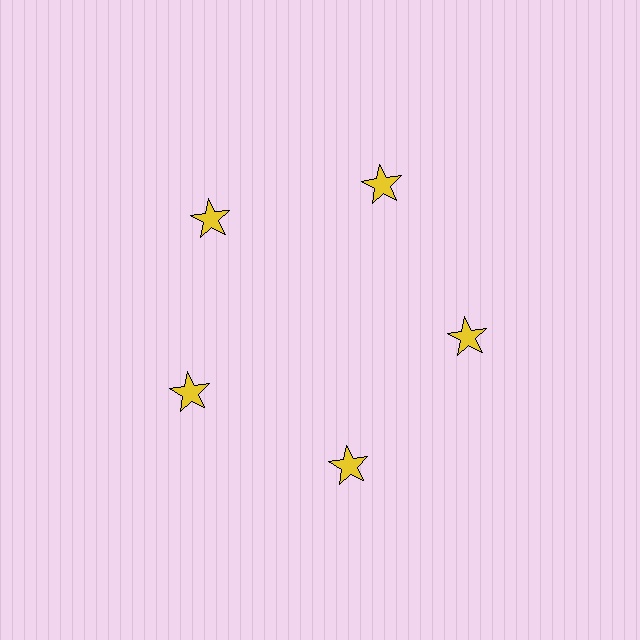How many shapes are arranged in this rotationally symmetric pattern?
There are 5 shapes, arranged in 5 groups of 1.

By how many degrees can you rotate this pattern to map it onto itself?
The pattern maps onto itself every 72 degrees of rotation.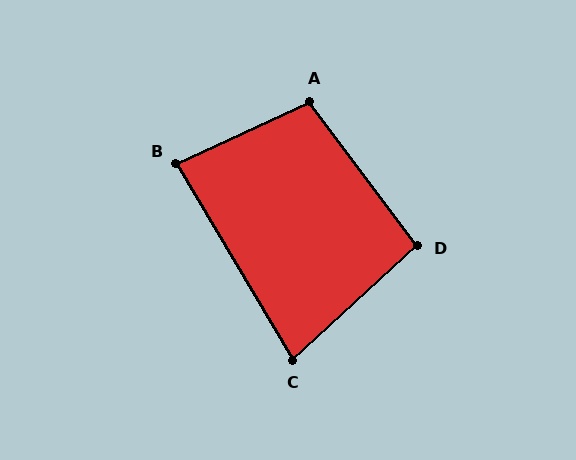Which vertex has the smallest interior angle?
C, at approximately 78 degrees.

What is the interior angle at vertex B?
Approximately 84 degrees (acute).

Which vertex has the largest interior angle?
A, at approximately 102 degrees.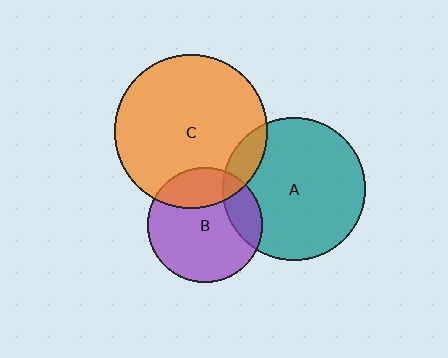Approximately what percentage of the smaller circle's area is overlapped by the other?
Approximately 10%.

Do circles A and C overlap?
Yes.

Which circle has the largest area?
Circle C (orange).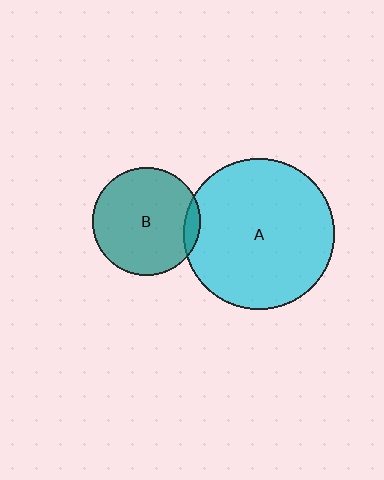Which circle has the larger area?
Circle A (cyan).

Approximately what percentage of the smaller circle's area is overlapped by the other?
Approximately 5%.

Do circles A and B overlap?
Yes.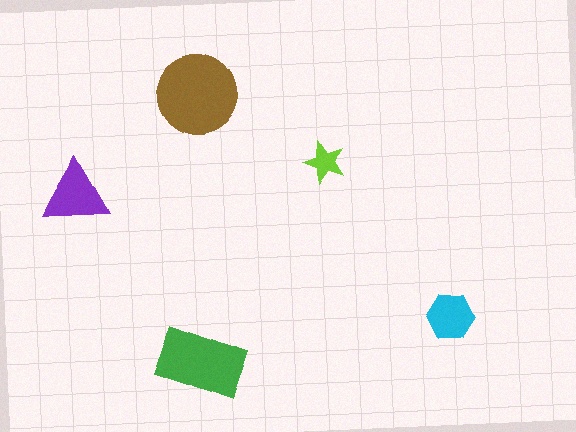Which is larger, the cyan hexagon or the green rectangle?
The green rectangle.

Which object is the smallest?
The lime star.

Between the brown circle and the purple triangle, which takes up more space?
The brown circle.